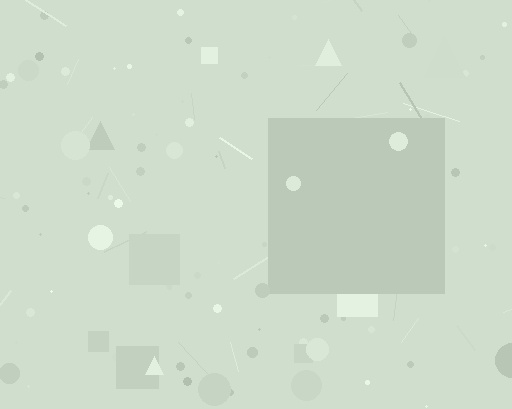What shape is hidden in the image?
A square is hidden in the image.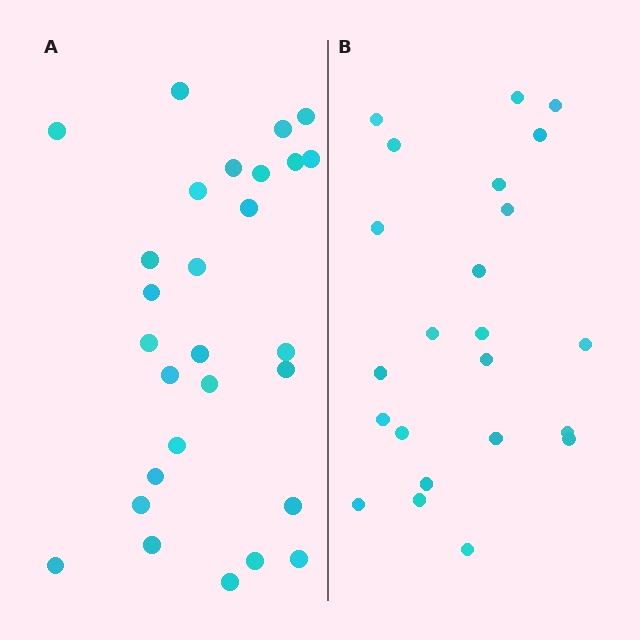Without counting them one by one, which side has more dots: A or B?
Region A (the left region) has more dots.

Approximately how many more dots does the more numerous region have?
Region A has about 5 more dots than region B.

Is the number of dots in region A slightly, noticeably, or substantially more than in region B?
Region A has only slightly more — the two regions are fairly close. The ratio is roughly 1.2 to 1.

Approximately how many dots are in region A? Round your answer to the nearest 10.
About 30 dots. (The exact count is 28, which rounds to 30.)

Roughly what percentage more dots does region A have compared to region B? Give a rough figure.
About 20% more.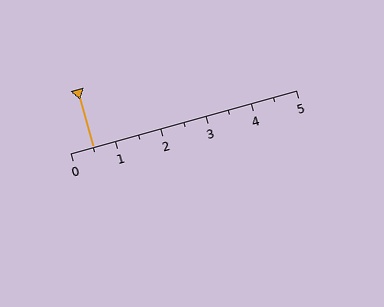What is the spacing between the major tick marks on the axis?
The major ticks are spaced 1 apart.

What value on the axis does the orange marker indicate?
The marker indicates approximately 0.5.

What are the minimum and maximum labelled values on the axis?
The axis runs from 0 to 5.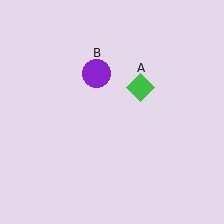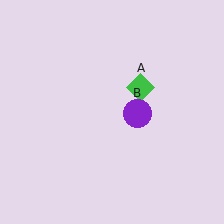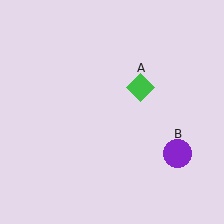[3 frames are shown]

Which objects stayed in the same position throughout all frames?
Green diamond (object A) remained stationary.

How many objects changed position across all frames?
1 object changed position: purple circle (object B).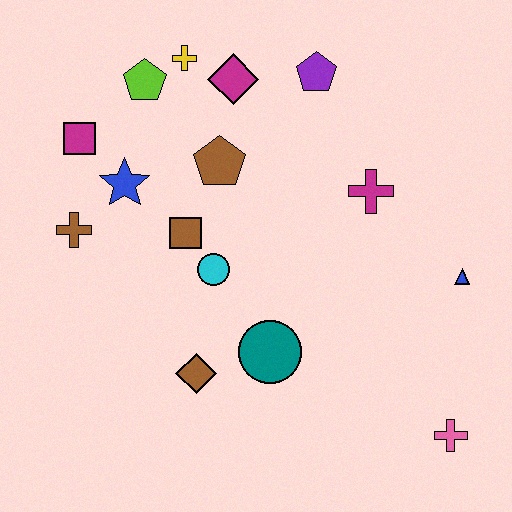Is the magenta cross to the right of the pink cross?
No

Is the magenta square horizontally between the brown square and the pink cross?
No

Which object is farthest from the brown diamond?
The purple pentagon is farthest from the brown diamond.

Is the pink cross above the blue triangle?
No